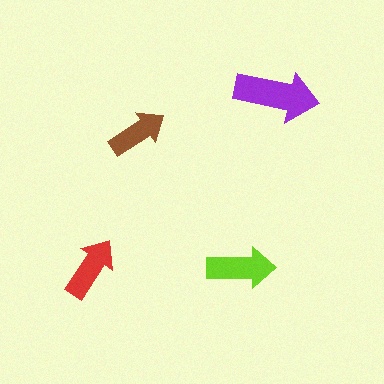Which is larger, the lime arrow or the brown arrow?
The lime one.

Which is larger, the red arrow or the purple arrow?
The purple one.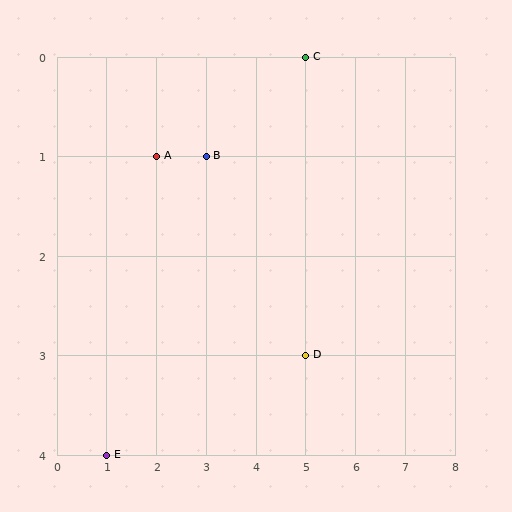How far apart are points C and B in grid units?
Points C and B are 2 columns and 1 row apart (about 2.2 grid units diagonally).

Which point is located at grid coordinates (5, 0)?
Point C is at (5, 0).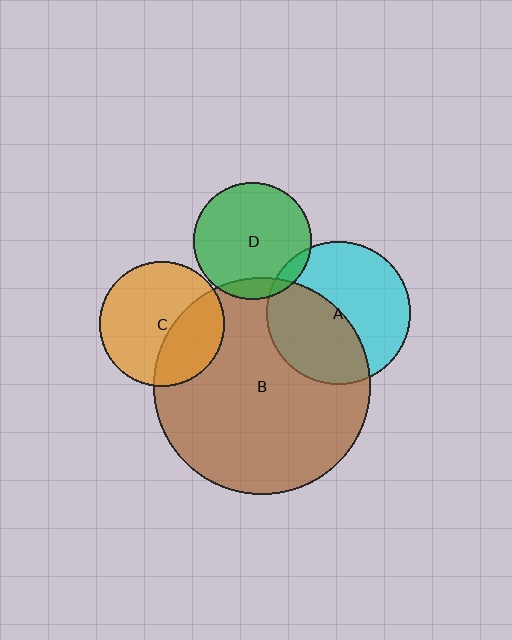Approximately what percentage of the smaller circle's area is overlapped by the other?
Approximately 35%.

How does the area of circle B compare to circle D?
Approximately 3.4 times.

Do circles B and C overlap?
Yes.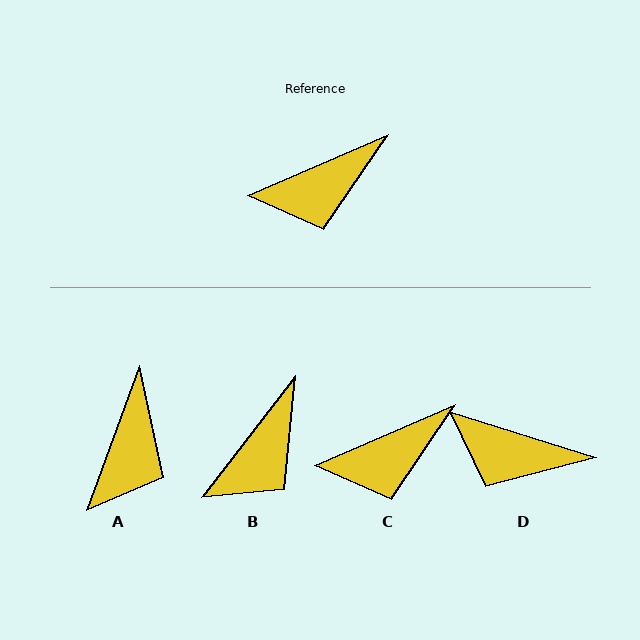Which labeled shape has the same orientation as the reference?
C.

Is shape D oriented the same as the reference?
No, it is off by about 41 degrees.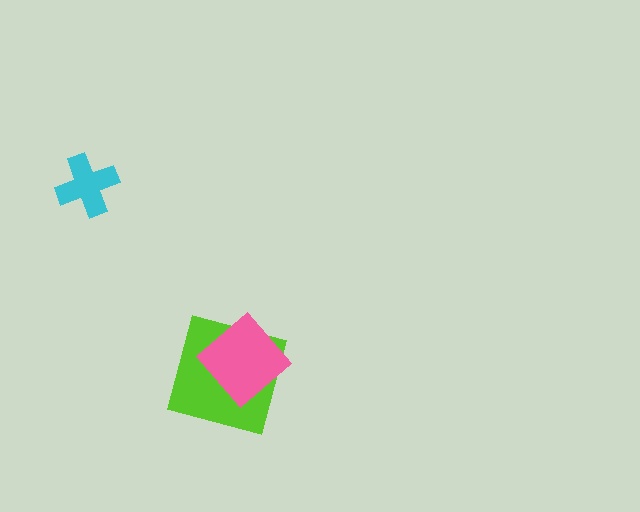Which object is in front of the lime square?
The pink diamond is in front of the lime square.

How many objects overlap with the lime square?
1 object overlaps with the lime square.